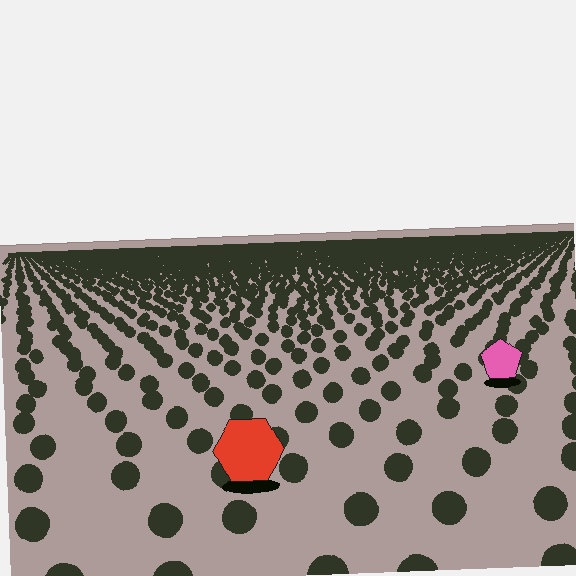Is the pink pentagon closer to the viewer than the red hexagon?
No. The red hexagon is closer — you can tell from the texture gradient: the ground texture is coarser near it.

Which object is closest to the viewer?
The red hexagon is closest. The texture marks near it are larger and more spread out.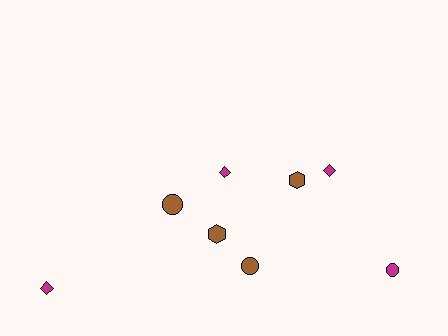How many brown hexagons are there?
There are 2 brown hexagons.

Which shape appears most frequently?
Diamond, with 3 objects.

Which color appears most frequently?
Brown, with 4 objects.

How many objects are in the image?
There are 8 objects.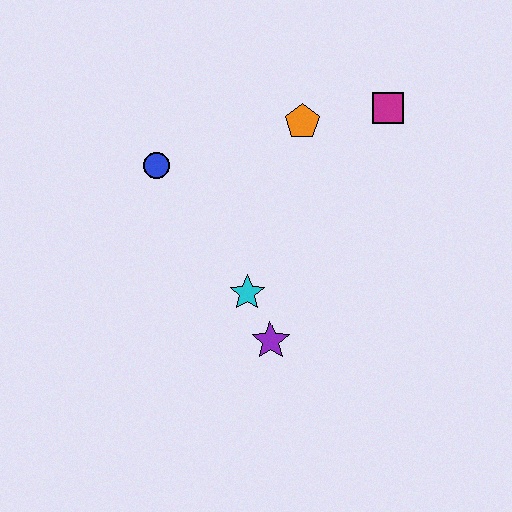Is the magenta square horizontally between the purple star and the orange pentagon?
No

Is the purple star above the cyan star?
No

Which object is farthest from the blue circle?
The magenta square is farthest from the blue circle.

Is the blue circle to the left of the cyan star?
Yes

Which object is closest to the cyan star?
The purple star is closest to the cyan star.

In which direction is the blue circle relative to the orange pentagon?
The blue circle is to the left of the orange pentagon.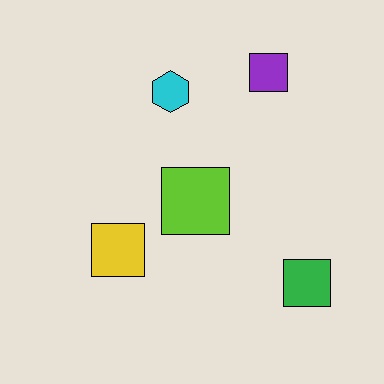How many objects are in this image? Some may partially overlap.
There are 5 objects.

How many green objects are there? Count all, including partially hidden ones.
There is 1 green object.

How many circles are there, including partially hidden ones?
There are no circles.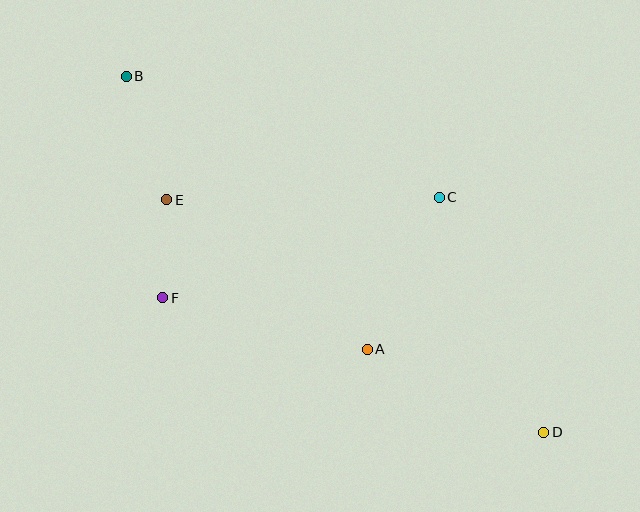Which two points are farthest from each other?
Points B and D are farthest from each other.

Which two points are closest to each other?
Points E and F are closest to each other.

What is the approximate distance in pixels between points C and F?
The distance between C and F is approximately 294 pixels.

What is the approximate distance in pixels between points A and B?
The distance between A and B is approximately 364 pixels.